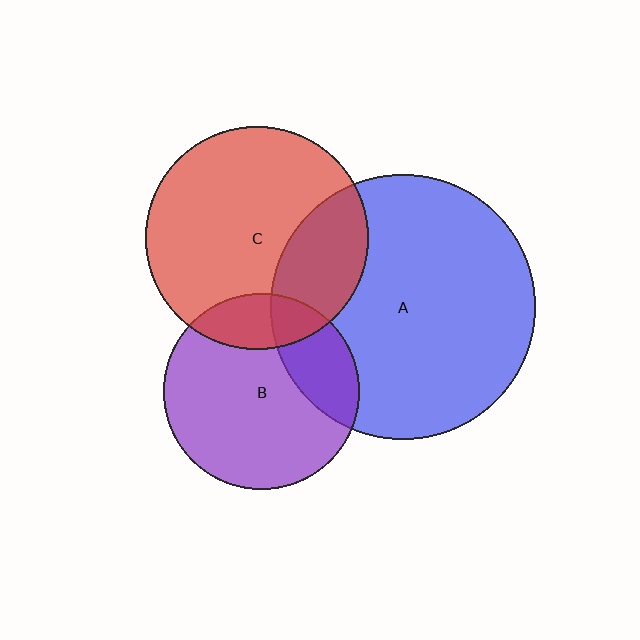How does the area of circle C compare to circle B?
Approximately 1.3 times.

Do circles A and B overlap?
Yes.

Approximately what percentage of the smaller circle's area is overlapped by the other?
Approximately 25%.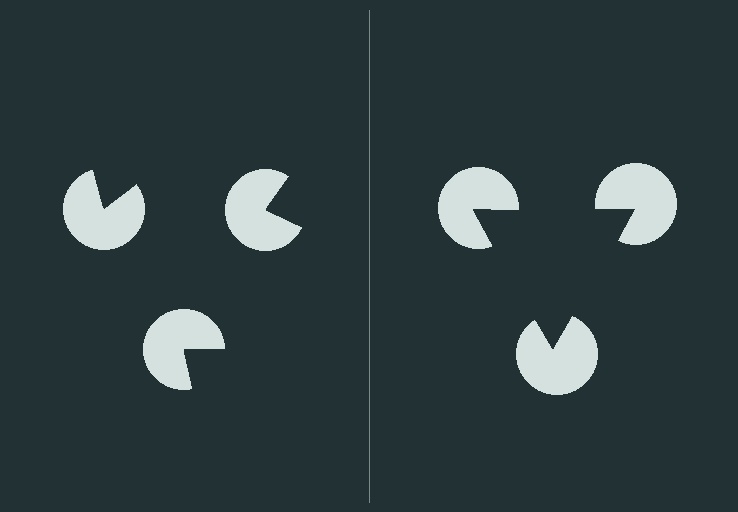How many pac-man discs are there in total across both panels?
6 — 3 on each side.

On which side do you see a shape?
An illusory triangle appears on the right side. On the left side the wedge cuts are rotated, so no coherent shape forms.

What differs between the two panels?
The pac-man discs are positioned identically on both sides; only the wedge orientations differ. On the right they align to a triangle; on the left they are misaligned.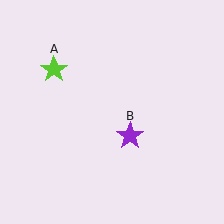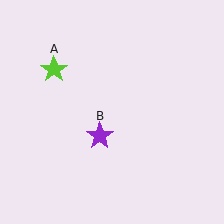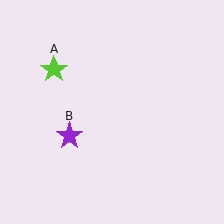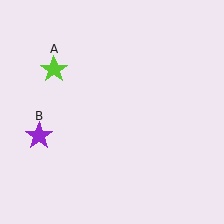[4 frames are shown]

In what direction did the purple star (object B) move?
The purple star (object B) moved left.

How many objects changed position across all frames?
1 object changed position: purple star (object B).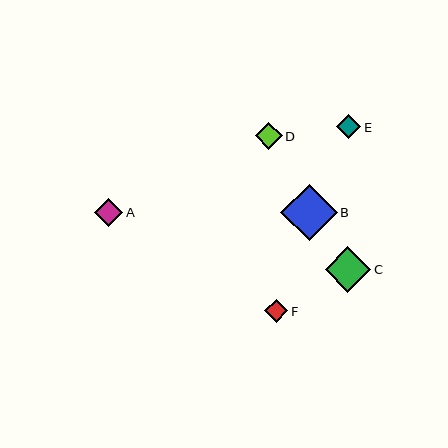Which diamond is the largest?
Diamond B is the largest with a size of approximately 57 pixels.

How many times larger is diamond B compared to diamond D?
Diamond B is approximately 2.1 times the size of diamond D.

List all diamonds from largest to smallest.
From largest to smallest: B, C, A, D, E, F.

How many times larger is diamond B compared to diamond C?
Diamond B is approximately 1.2 times the size of diamond C.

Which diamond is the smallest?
Diamond F is the smallest with a size of approximately 23 pixels.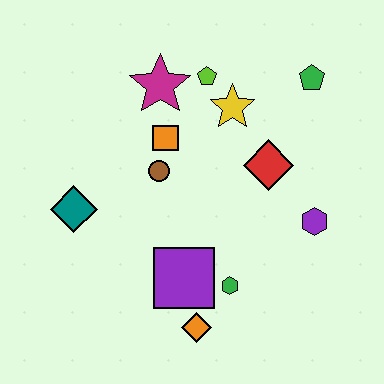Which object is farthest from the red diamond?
The teal diamond is farthest from the red diamond.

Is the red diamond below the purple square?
No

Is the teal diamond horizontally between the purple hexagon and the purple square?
No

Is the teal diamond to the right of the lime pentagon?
No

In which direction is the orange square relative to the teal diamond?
The orange square is to the right of the teal diamond.